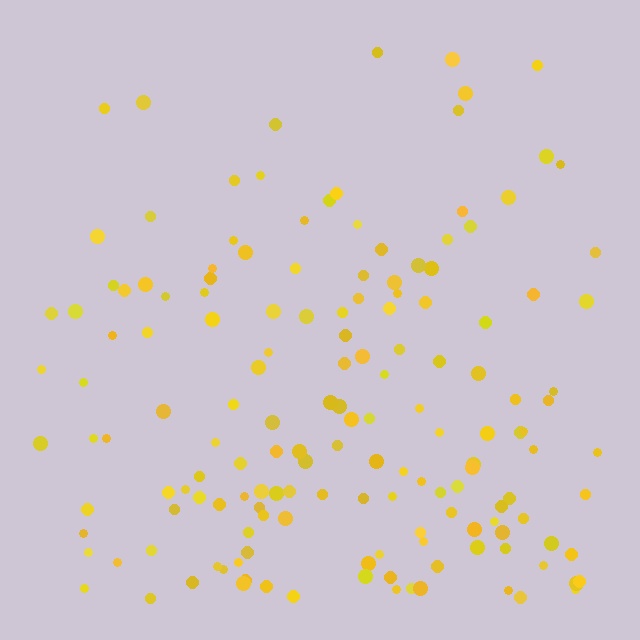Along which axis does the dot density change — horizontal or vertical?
Vertical.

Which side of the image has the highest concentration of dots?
The bottom.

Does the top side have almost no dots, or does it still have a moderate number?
Still a moderate number, just noticeably fewer than the bottom.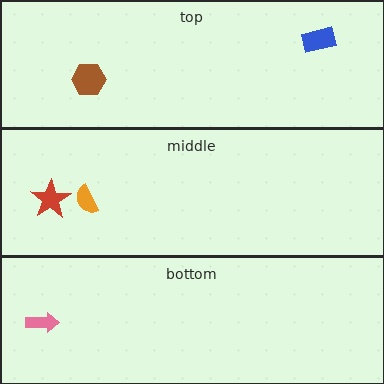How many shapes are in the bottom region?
1.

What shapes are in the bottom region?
The pink arrow.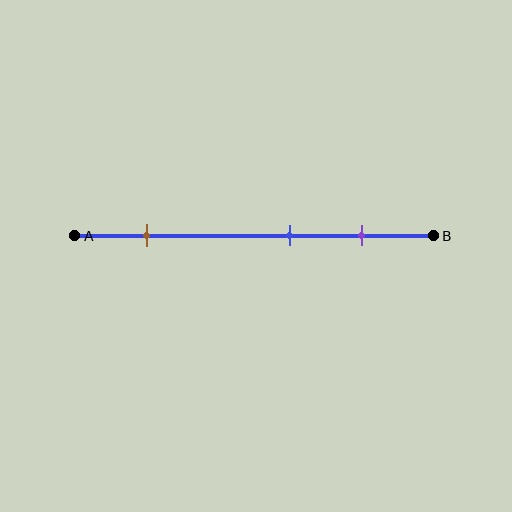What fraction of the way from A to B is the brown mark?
The brown mark is approximately 20% (0.2) of the way from A to B.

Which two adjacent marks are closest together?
The blue and purple marks are the closest adjacent pair.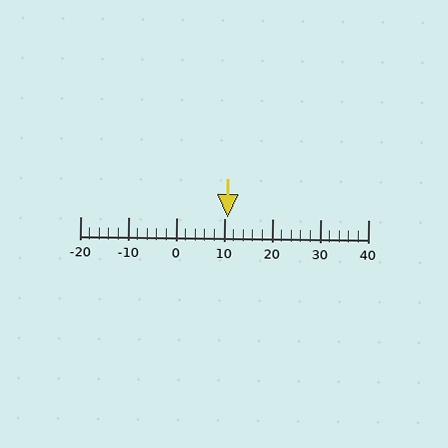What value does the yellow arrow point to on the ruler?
The yellow arrow points to approximately 11.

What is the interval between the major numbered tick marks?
The major tick marks are spaced 10 units apart.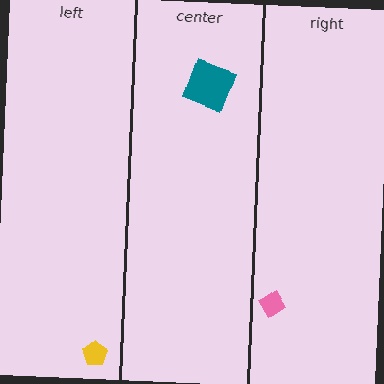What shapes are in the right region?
The pink diamond.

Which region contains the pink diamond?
The right region.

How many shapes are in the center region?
1.